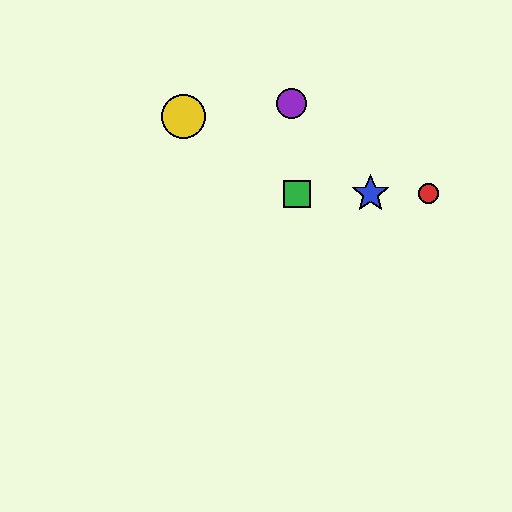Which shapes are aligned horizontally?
The red circle, the blue star, the green square are aligned horizontally.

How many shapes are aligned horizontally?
3 shapes (the red circle, the blue star, the green square) are aligned horizontally.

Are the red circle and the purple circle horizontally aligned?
No, the red circle is at y≈194 and the purple circle is at y≈104.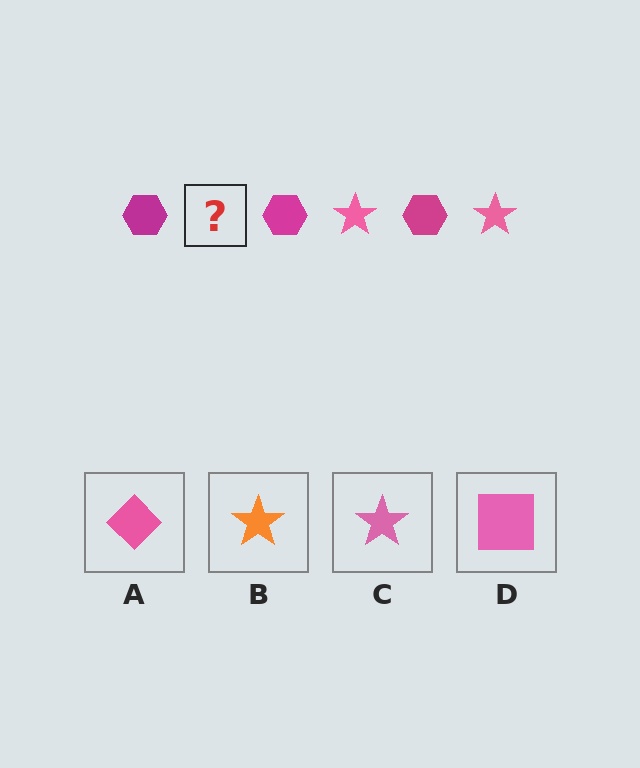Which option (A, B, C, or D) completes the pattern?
C.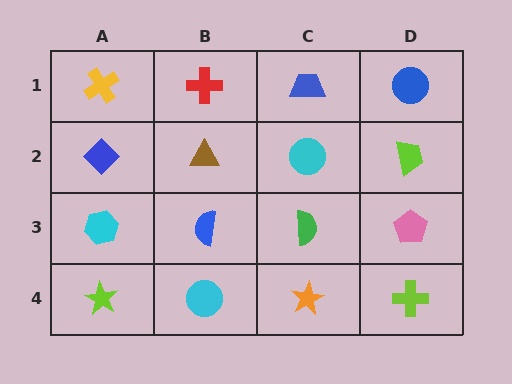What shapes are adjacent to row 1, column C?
A cyan circle (row 2, column C), a red cross (row 1, column B), a blue circle (row 1, column D).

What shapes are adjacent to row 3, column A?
A blue diamond (row 2, column A), a lime star (row 4, column A), a blue semicircle (row 3, column B).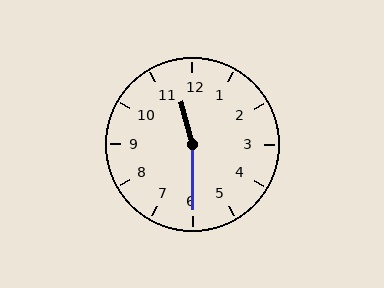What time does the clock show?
11:30.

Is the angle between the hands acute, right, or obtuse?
It is obtuse.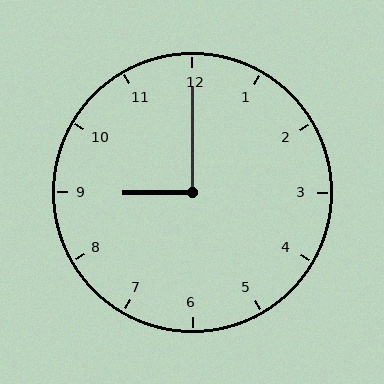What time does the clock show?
9:00.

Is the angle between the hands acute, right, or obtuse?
It is right.